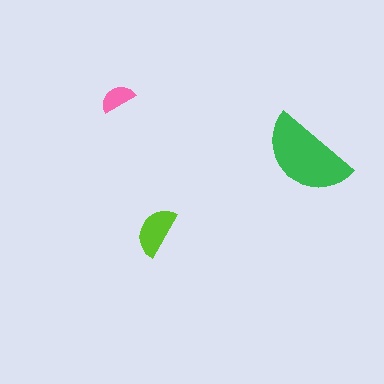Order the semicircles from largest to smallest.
the green one, the lime one, the pink one.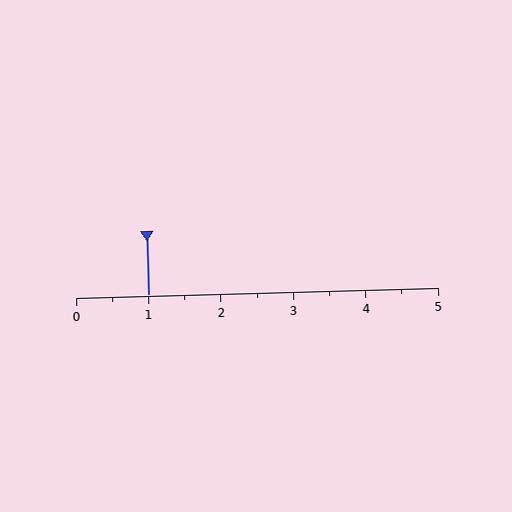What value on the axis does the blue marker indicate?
The marker indicates approximately 1.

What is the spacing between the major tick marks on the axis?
The major ticks are spaced 1 apart.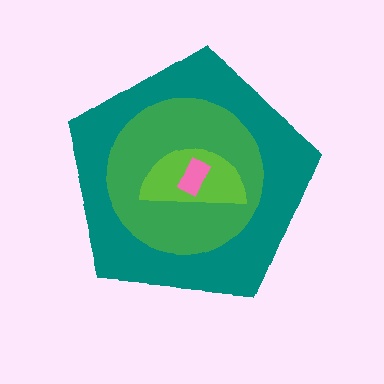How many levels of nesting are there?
4.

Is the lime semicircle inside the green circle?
Yes.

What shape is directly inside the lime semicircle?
The pink rectangle.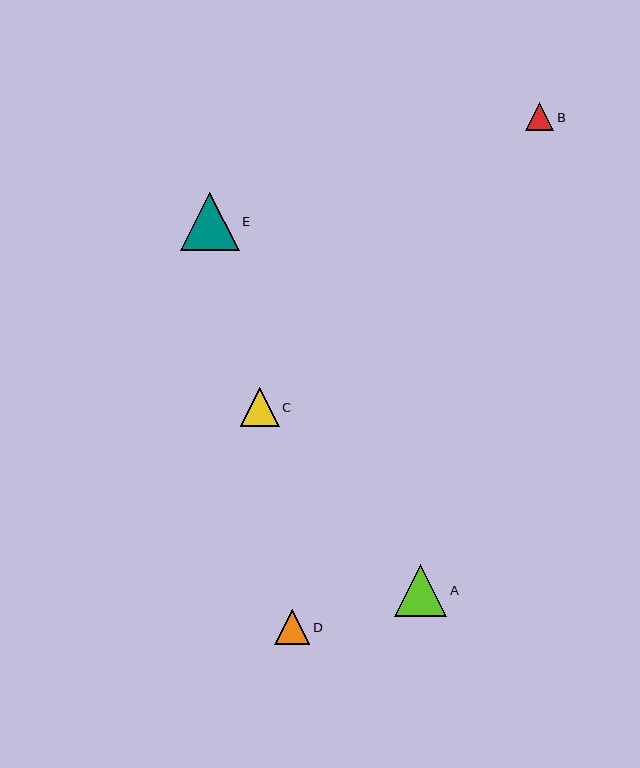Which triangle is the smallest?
Triangle B is the smallest with a size of approximately 28 pixels.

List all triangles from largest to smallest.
From largest to smallest: E, A, C, D, B.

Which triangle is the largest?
Triangle E is the largest with a size of approximately 59 pixels.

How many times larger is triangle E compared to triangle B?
Triangle E is approximately 2.1 times the size of triangle B.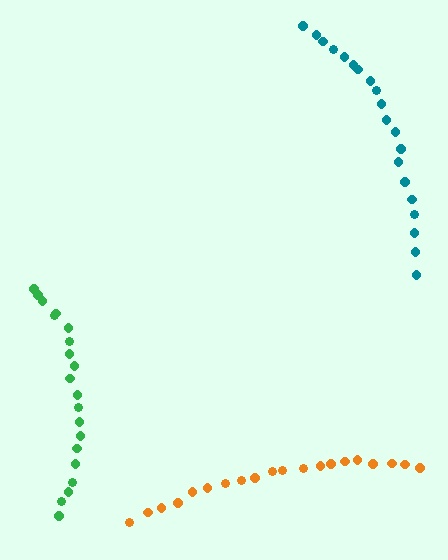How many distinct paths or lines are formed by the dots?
There are 3 distinct paths.